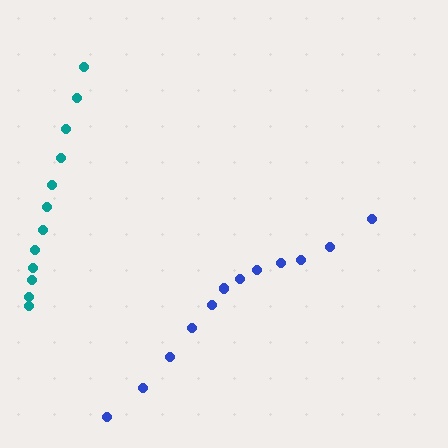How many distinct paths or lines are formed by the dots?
There are 2 distinct paths.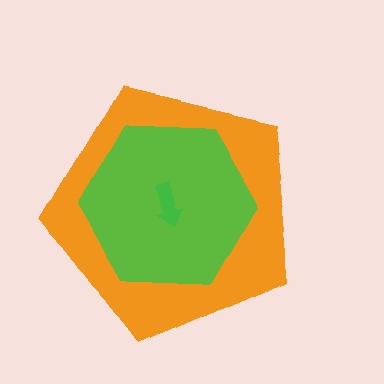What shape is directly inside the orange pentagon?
The lime hexagon.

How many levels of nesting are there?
3.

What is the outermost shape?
The orange pentagon.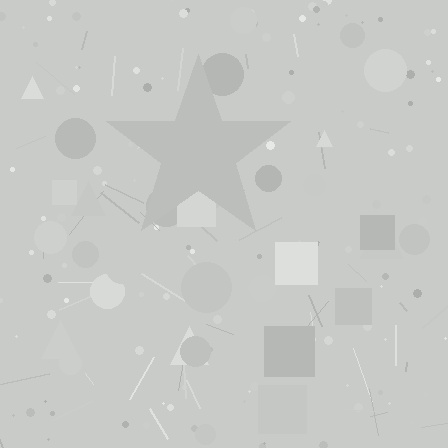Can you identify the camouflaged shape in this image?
The camouflaged shape is a star.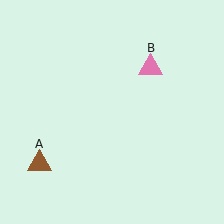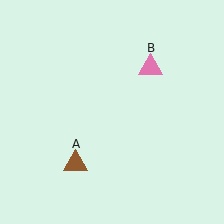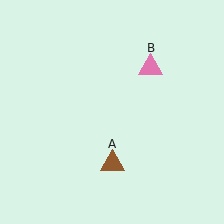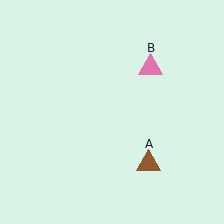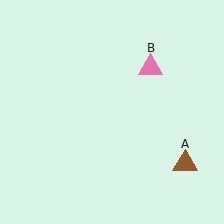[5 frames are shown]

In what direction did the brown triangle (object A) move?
The brown triangle (object A) moved right.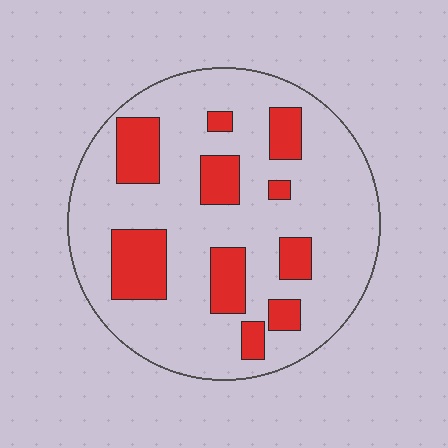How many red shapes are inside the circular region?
10.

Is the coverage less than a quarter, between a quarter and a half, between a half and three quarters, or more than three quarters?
Less than a quarter.